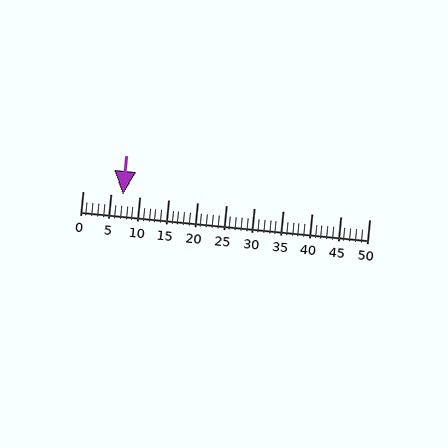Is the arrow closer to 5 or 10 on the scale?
The arrow is closer to 5.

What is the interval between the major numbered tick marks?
The major tick marks are spaced 5 units apart.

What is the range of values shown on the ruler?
The ruler shows values from 0 to 50.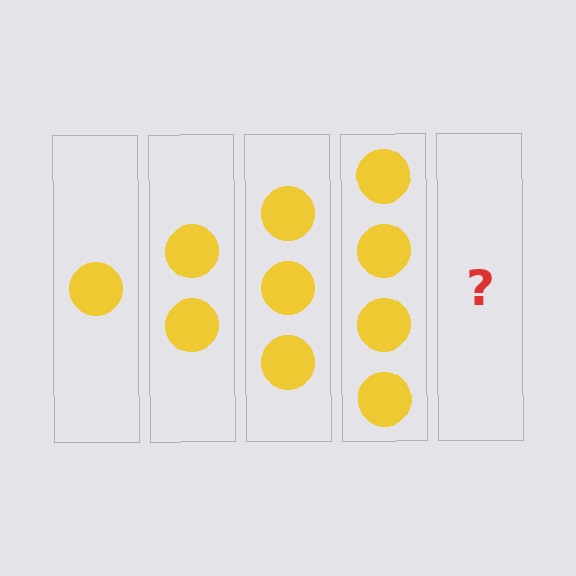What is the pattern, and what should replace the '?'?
The pattern is that each step adds one more circle. The '?' should be 5 circles.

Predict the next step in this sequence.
The next step is 5 circles.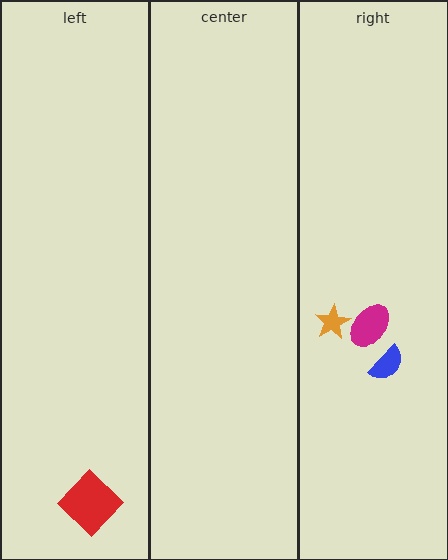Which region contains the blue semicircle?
The right region.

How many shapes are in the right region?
3.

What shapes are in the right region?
The blue semicircle, the magenta ellipse, the orange star.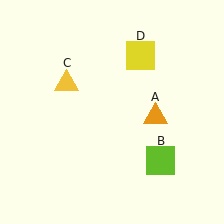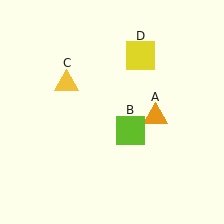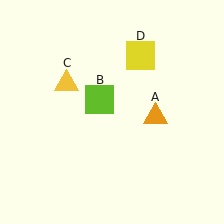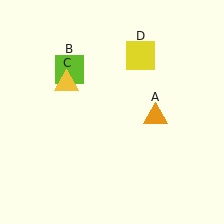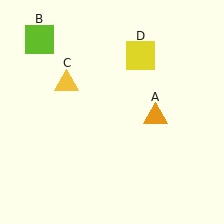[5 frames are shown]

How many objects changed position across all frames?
1 object changed position: lime square (object B).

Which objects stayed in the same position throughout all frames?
Orange triangle (object A) and yellow triangle (object C) and yellow square (object D) remained stationary.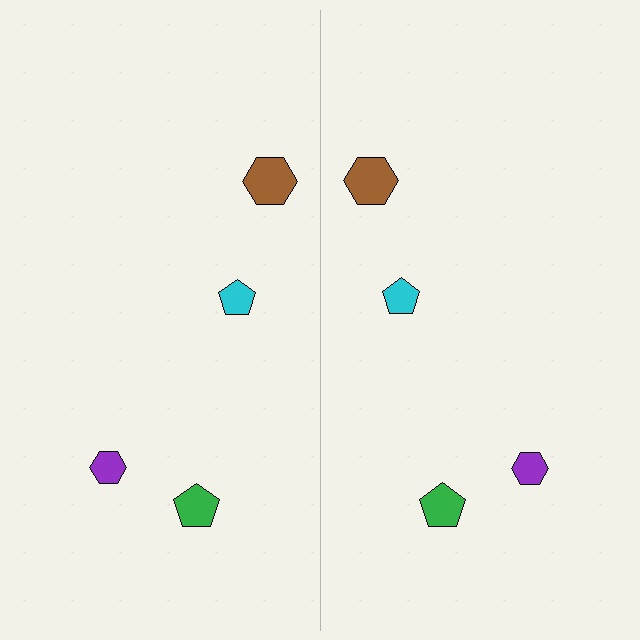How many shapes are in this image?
There are 8 shapes in this image.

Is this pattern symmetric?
Yes, this pattern has bilateral (reflection) symmetry.